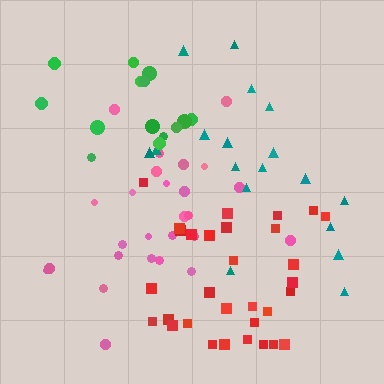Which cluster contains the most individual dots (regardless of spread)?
Red (31).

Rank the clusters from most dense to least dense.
pink, green, red, teal.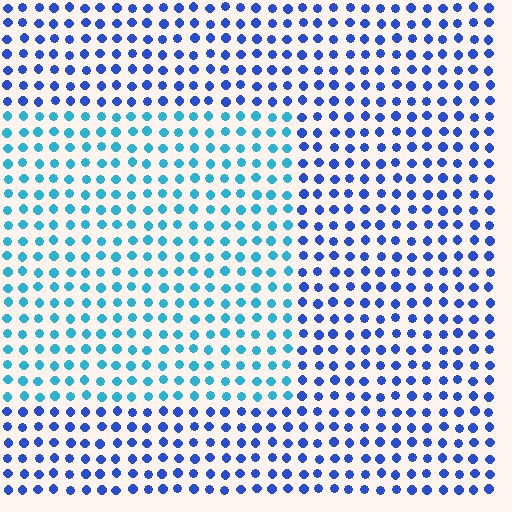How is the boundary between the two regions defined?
The boundary is defined purely by a slight shift in hue (about 37 degrees). Spacing, size, and orientation are identical on both sides.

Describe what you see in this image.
The image is filled with small blue elements in a uniform arrangement. A rectangle-shaped region is visible where the elements are tinted to a slightly different hue, forming a subtle color boundary.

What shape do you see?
I see a rectangle.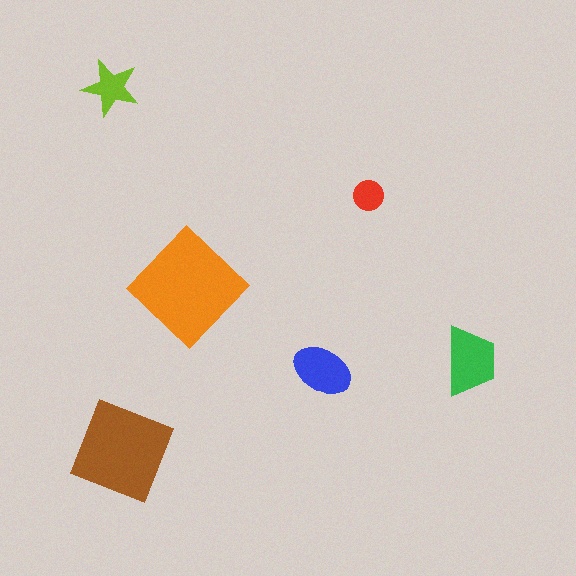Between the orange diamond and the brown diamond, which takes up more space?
The orange diamond.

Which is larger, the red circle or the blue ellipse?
The blue ellipse.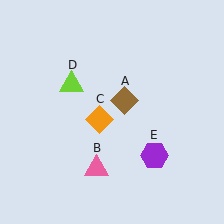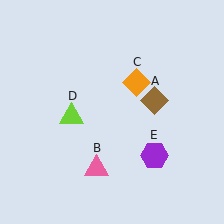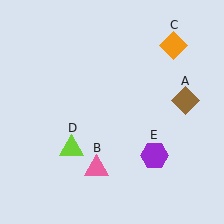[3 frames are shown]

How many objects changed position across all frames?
3 objects changed position: brown diamond (object A), orange diamond (object C), lime triangle (object D).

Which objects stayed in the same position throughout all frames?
Pink triangle (object B) and purple hexagon (object E) remained stationary.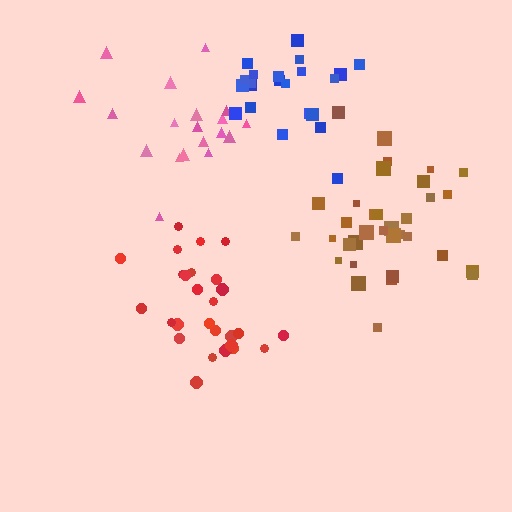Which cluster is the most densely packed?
Red.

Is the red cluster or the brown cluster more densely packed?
Red.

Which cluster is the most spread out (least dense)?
Pink.